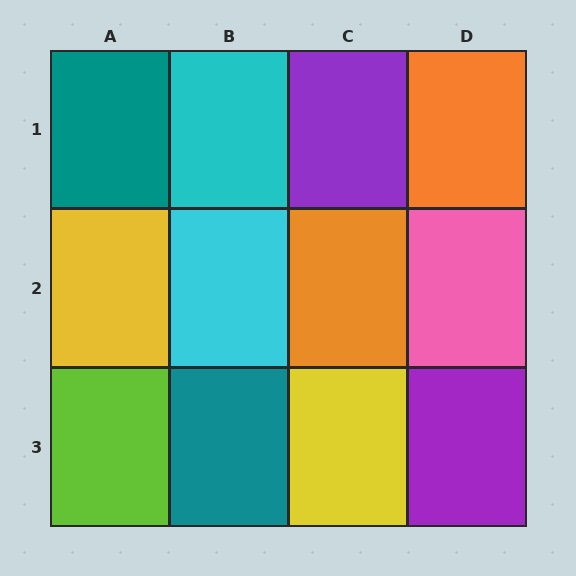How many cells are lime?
1 cell is lime.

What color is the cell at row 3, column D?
Purple.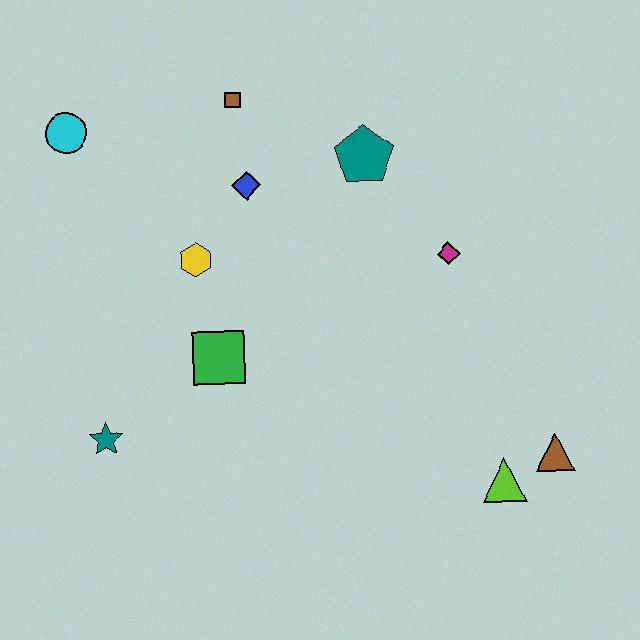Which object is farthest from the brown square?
The brown triangle is farthest from the brown square.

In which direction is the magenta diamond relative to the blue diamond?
The magenta diamond is to the right of the blue diamond.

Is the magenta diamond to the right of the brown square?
Yes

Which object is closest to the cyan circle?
The brown square is closest to the cyan circle.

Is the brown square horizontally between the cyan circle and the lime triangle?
Yes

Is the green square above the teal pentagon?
No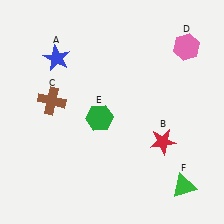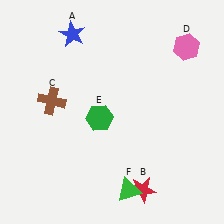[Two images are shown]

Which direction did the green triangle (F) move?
The green triangle (F) moved left.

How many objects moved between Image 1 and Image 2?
3 objects moved between the two images.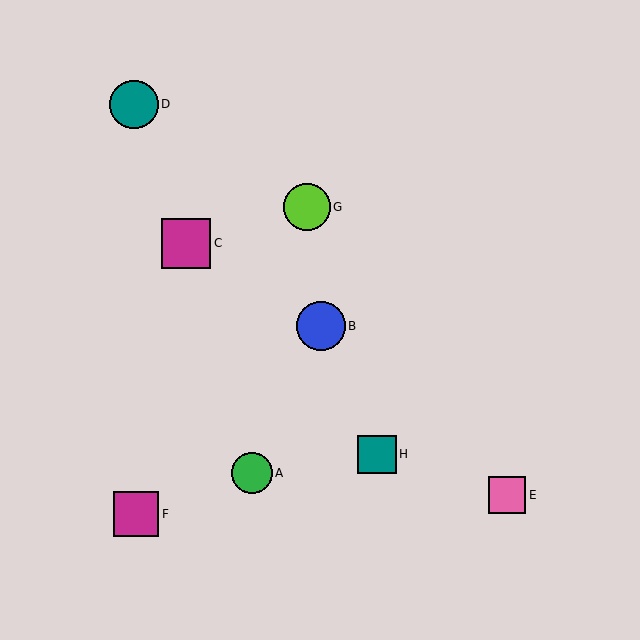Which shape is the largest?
The magenta square (labeled C) is the largest.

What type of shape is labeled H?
Shape H is a teal square.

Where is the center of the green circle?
The center of the green circle is at (252, 473).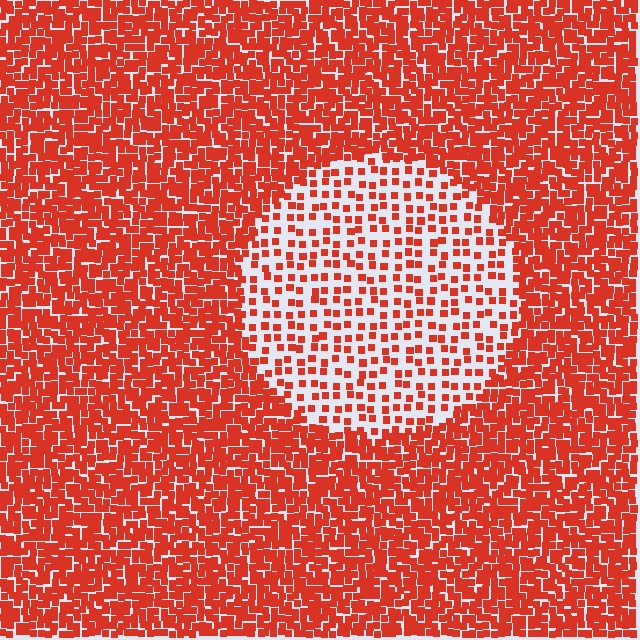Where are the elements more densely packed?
The elements are more densely packed outside the circle boundary.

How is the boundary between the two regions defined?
The boundary is defined by a change in element density (approximately 2.6x ratio). All elements are the same color, size, and shape.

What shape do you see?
I see a circle.